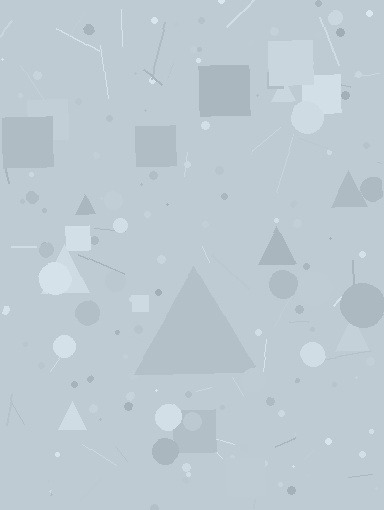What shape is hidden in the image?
A triangle is hidden in the image.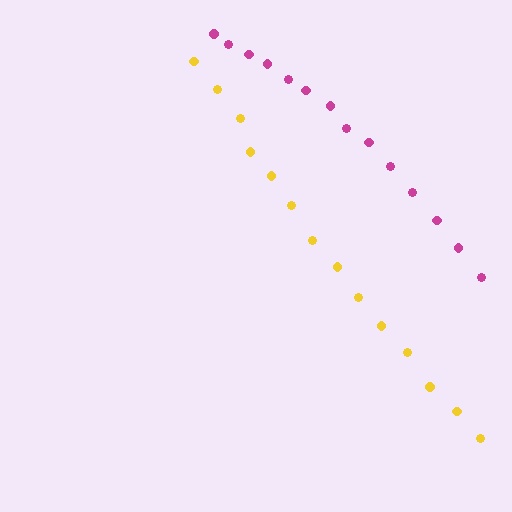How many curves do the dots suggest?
There are 2 distinct paths.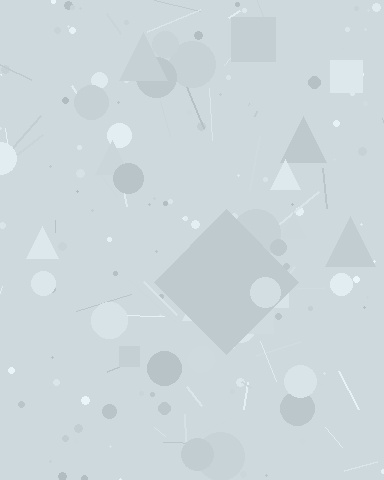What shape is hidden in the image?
A diamond is hidden in the image.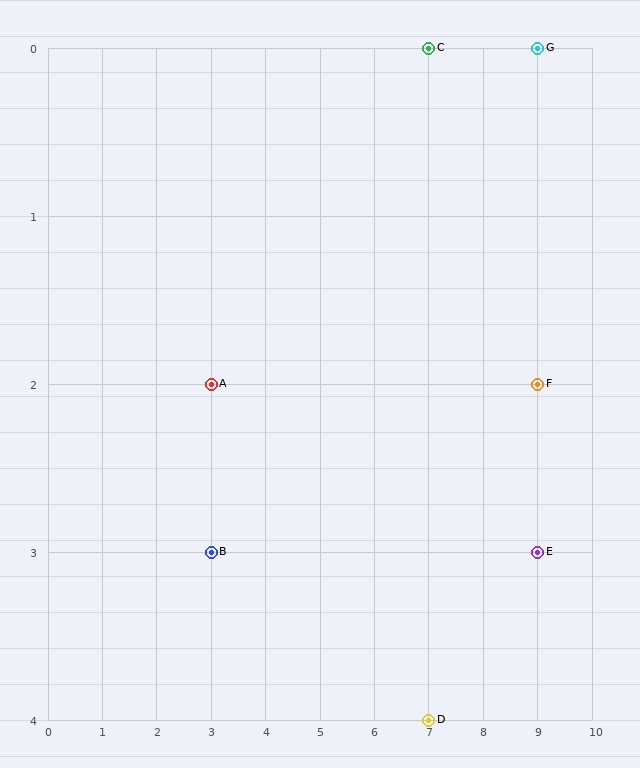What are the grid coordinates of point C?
Point C is at grid coordinates (7, 0).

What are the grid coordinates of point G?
Point G is at grid coordinates (9, 0).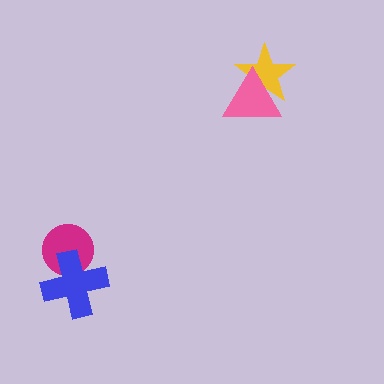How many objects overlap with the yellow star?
1 object overlaps with the yellow star.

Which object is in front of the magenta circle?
The blue cross is in front of the magenta circle.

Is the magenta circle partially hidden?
Yes, it is partially covered by another shape.